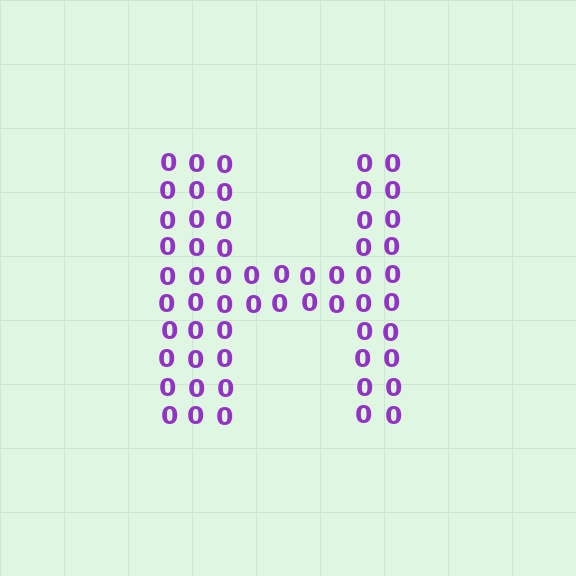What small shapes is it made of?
It is made of small digit 0's.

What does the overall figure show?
The overall figure shows the letter H.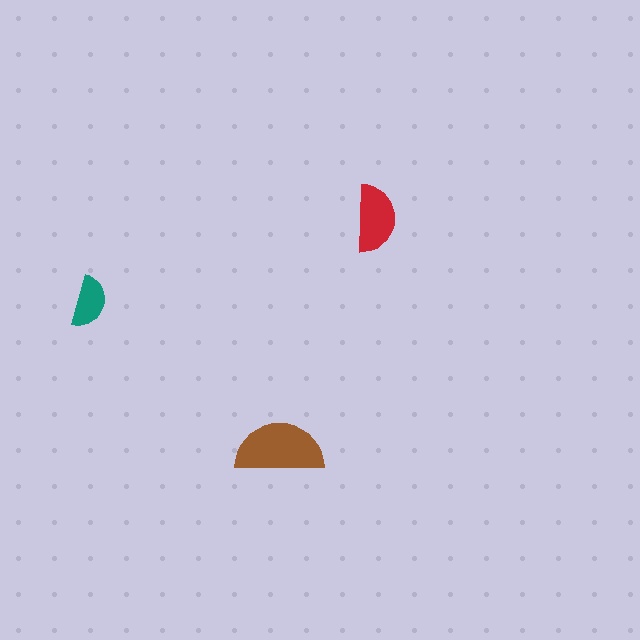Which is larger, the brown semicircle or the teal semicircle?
The brown one.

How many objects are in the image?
There are 3 objects in the image.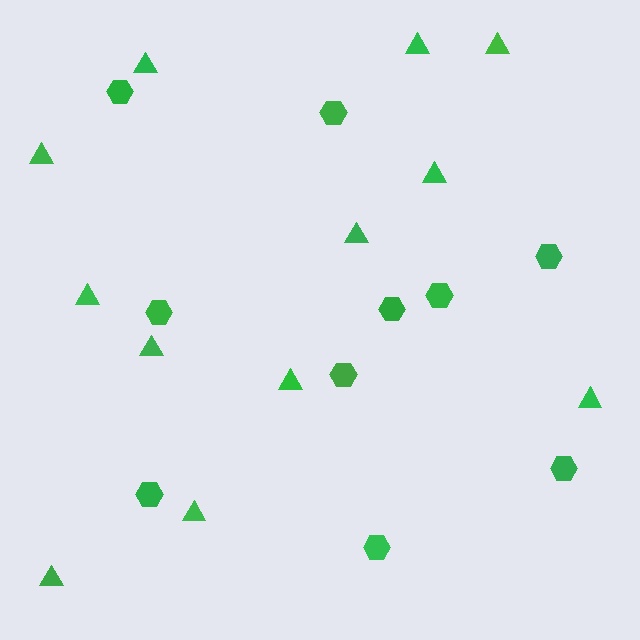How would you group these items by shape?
There are 2 groups: one group of hexagons (10) and one group of triangles (12).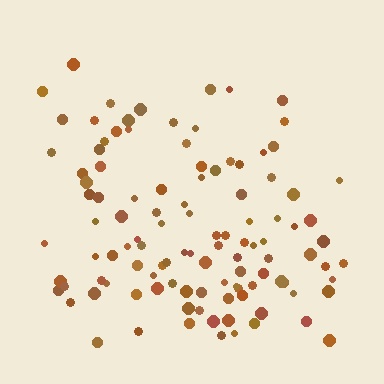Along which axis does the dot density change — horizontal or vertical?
Vertical.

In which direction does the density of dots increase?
From top to bottom, with the bottom side densest.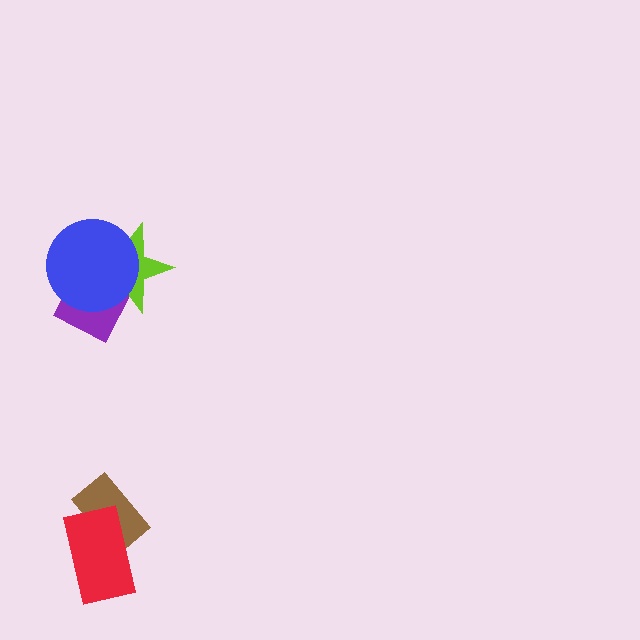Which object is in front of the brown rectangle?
The red rectangle is in front of the brown rectangle.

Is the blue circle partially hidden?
No, no other shape covers it.